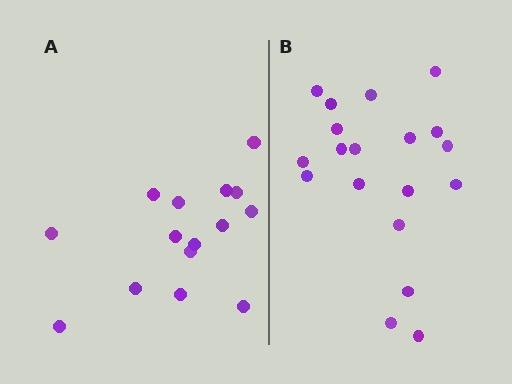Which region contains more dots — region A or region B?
Region B (the right region) has more dots.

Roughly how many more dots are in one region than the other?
Region B has about 4 more dots than region A.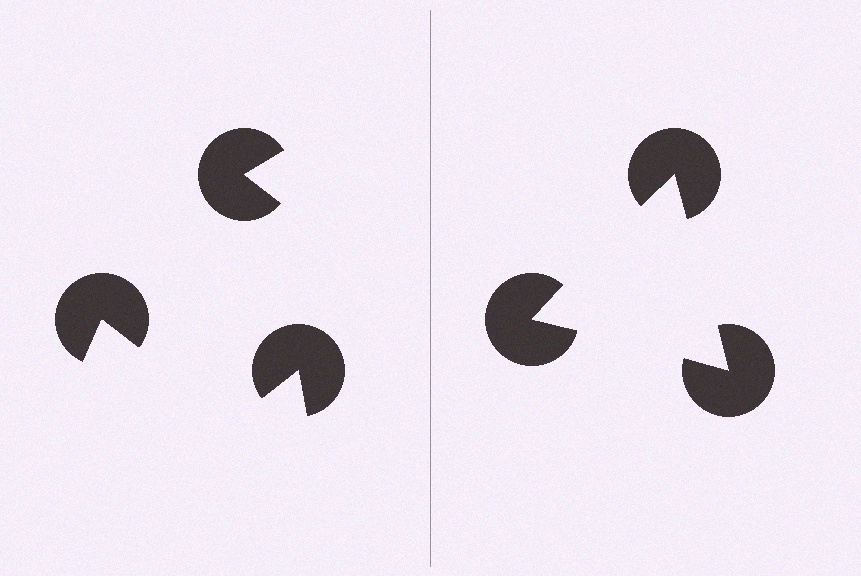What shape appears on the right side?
An illusory triangle.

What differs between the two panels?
The pac-man discs are positioned identically on both sides; only the wedge orientations differ. On the right they align to a triangle; on the left they are misaligned.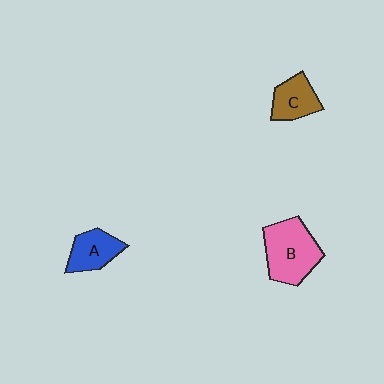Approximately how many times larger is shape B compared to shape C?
Approximately 1.7 times.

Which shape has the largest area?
Shape B (pink).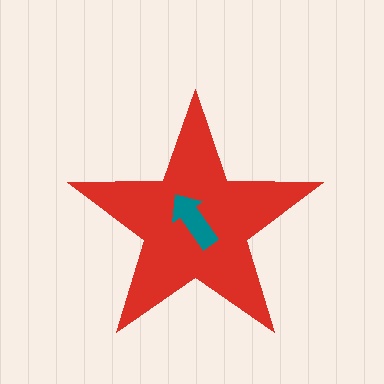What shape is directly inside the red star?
The teal arrow.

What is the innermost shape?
The teal arrow.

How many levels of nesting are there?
2.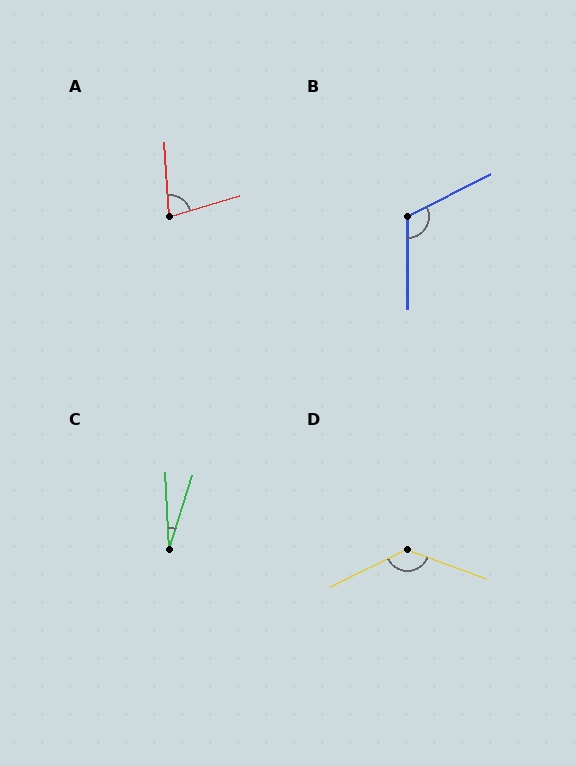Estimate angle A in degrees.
Approximately 77 degrees.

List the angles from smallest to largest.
C (21°), A (77°), B (116°), D (134°).